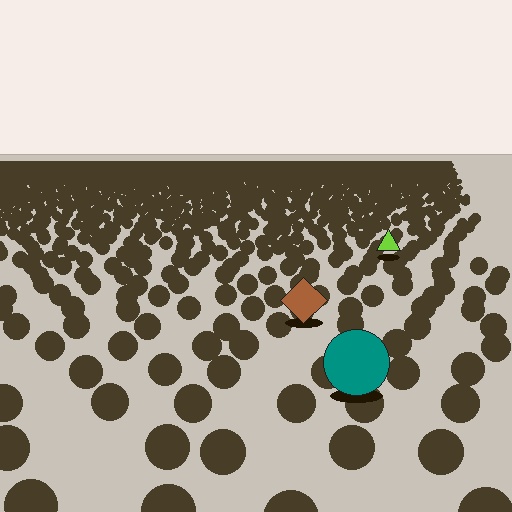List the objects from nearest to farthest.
From nearest to farthest: the teal circle, the brown diamond, the lime triangle.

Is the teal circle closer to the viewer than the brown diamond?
Yes. The teal circle is closer — you can tell from the texture gradient: the ground texture is coarser near it.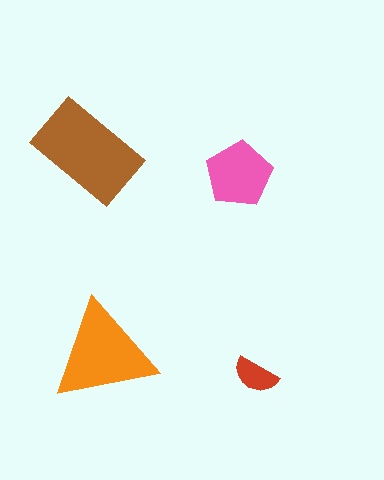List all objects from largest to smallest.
The brown rectangle, the orange triangle, the pink pentagon, the red semicircle.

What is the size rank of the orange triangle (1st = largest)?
2nd.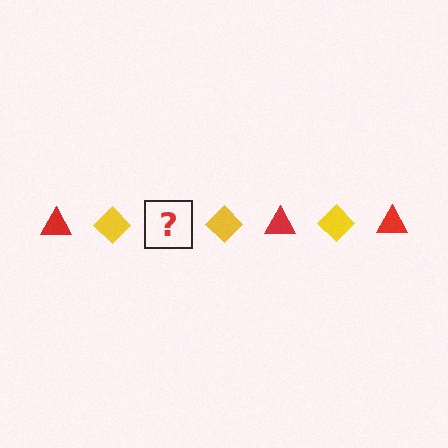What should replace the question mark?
The question mark should be replaced with a red triangle.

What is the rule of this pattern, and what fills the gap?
The rule is that the pattern alternates between red triangle and yellow diamond. The gap should be filled with a red triangle.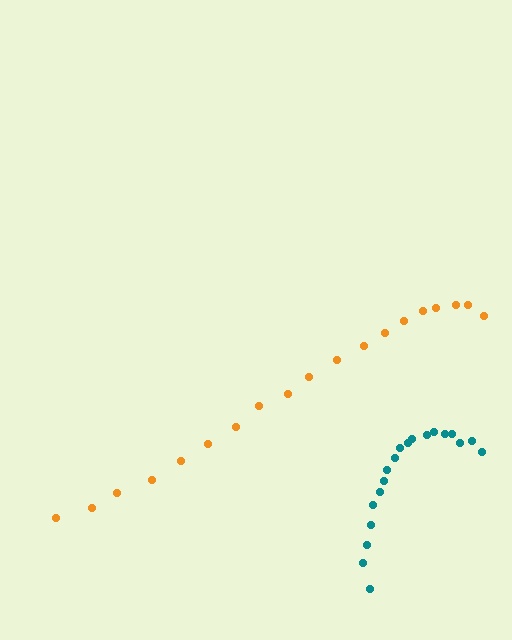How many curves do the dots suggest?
There are 2 distinct paths.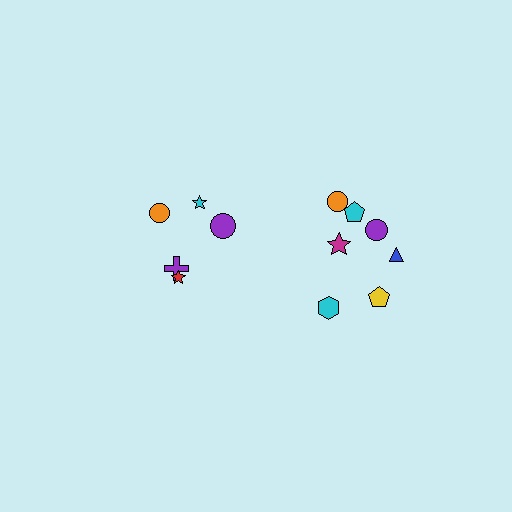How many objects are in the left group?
There are 5 objects.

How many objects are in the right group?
There are 7 objects.